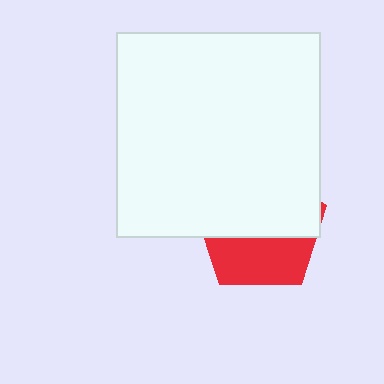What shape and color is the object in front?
The object in front is a white square.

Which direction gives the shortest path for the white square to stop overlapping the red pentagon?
Moving up gives the shortest separation.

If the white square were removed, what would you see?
You would see the complete red pentagon.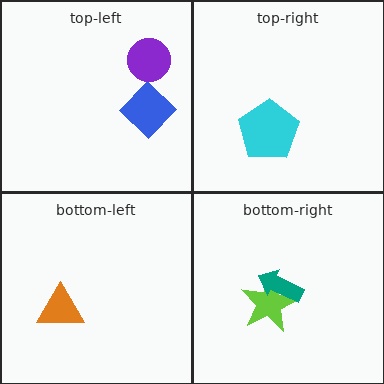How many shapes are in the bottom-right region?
2.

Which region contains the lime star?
The bottom-right region.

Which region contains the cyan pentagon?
The top-right region.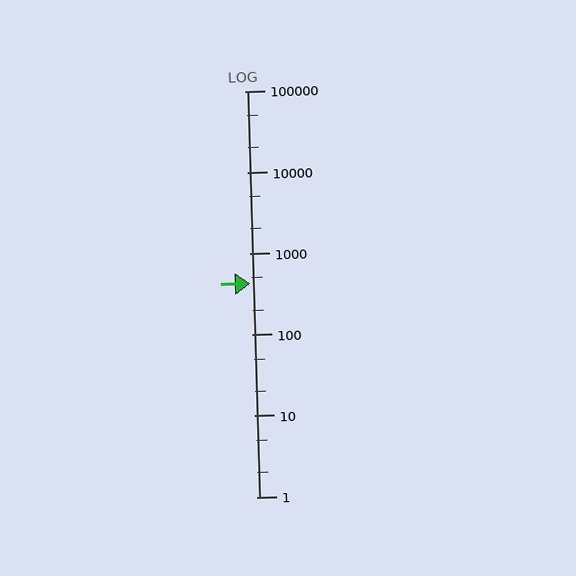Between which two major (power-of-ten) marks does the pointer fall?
The pointer is between 100 and 1000.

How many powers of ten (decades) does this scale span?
The scale spans 5 decades, from 1 to 100000.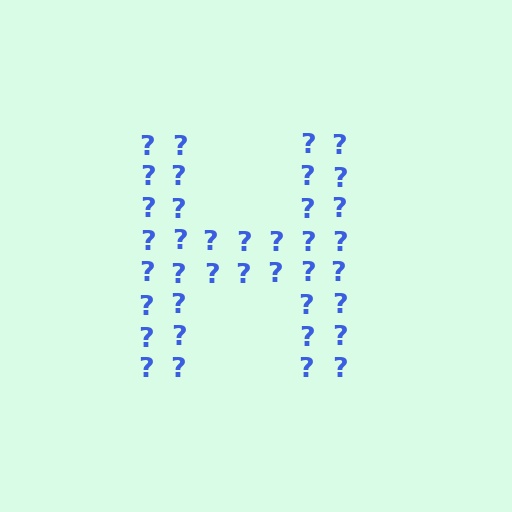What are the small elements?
The small elements are question marks.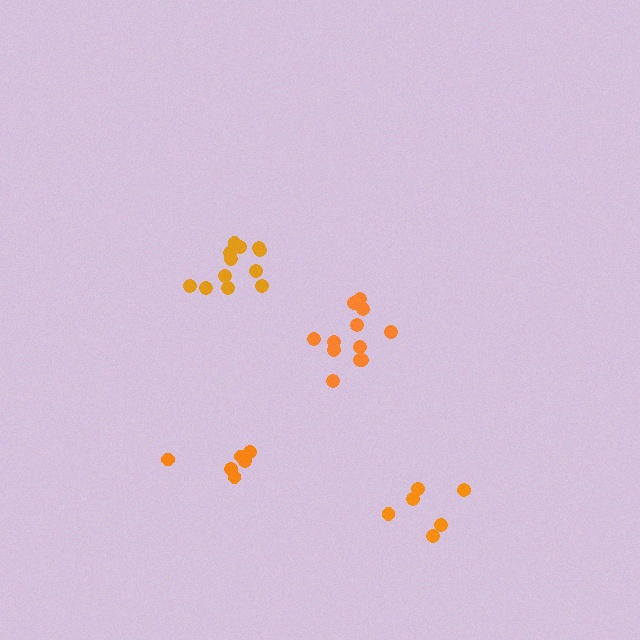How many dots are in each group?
Group 1: 6 dots, Group 2: 6 dots, Group 3: 12 dots, Group 4: 12 dots (36 total).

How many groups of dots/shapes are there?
There are 4 groups.